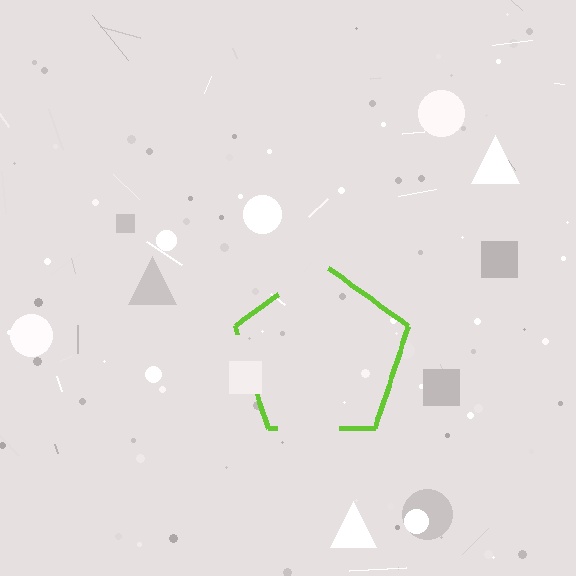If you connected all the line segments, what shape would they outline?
They would outline a pentagon.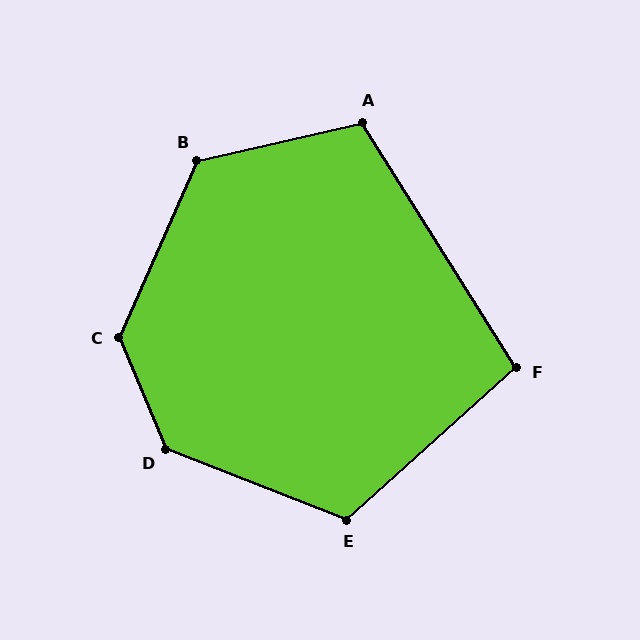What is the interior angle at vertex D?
Approximately 134 degrees (obtuse).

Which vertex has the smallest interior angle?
F, at approximately 100 degrees.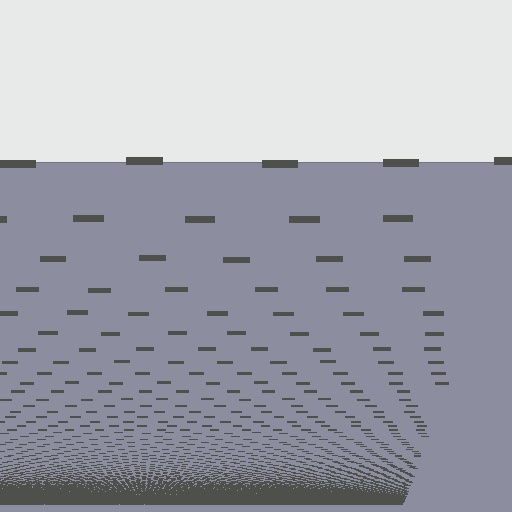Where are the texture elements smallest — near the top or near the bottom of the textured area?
Near the bottom.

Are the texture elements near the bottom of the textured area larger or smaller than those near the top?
Smaller. The gradient is inverted — elements near the bottom are smaller and denser.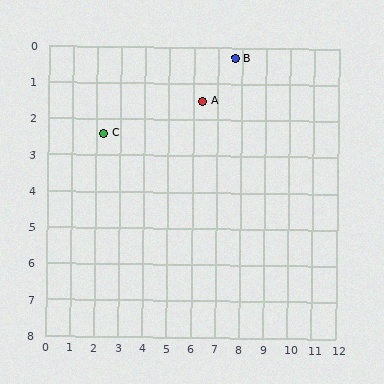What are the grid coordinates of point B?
Point B is at approximately (7.7, 0.3).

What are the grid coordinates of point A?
Point A is at approximately (6.4, 1.5).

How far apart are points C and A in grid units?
Points C and A are about 4.2 grid units apart.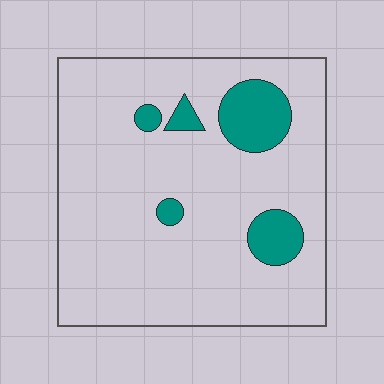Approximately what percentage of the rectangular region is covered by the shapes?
Approximately 10%.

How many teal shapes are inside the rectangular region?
5.